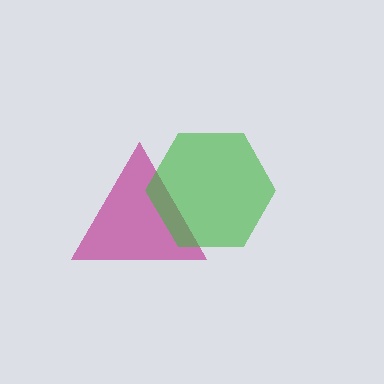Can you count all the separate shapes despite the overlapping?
Yes, there are 2 separate shapes.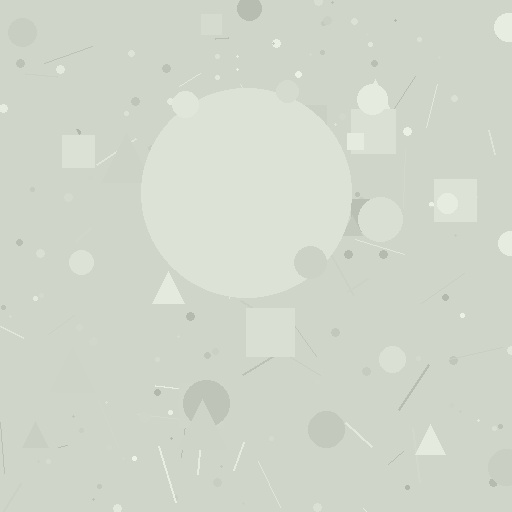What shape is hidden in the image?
A circle is hidden in the image.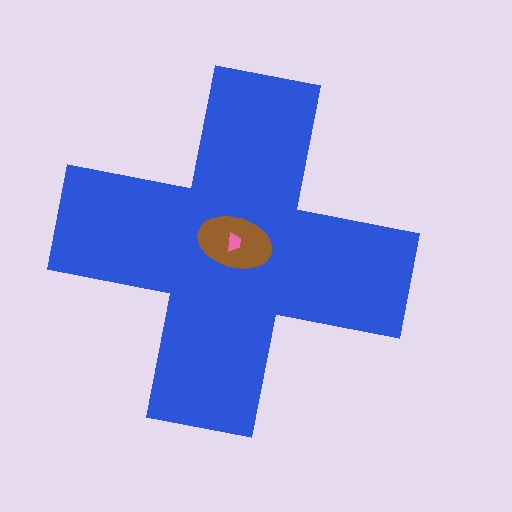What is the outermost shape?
The blue cross.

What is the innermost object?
The pink trapezoid.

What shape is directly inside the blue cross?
The brown ellipse.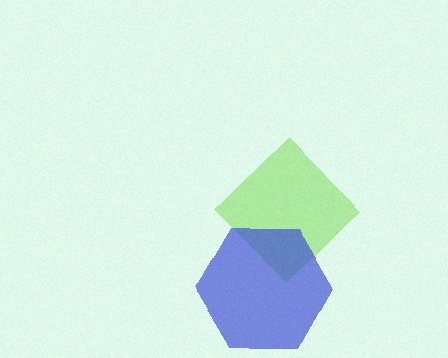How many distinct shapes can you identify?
There are 2 distinct shapes: a lime diamond, a blue hexagon.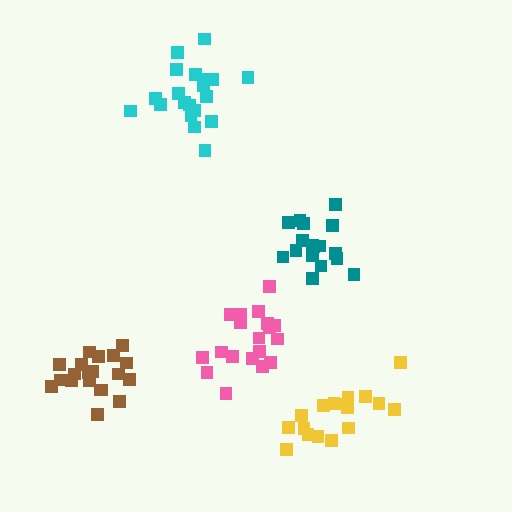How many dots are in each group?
Group 1: 19 dots, Group 2: 20 dots, Group 3: 17 dots, Group 4: 17 dots, Group 5: 20 dots (93 total).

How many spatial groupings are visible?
There are 5 spatial groupings.